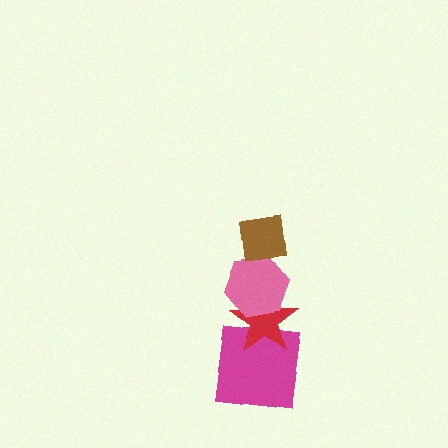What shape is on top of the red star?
The pink hexagon is on top of the red star.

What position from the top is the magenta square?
The magenta square is 4th from the top.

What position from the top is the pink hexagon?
The pink hexagon is 2nd from the top.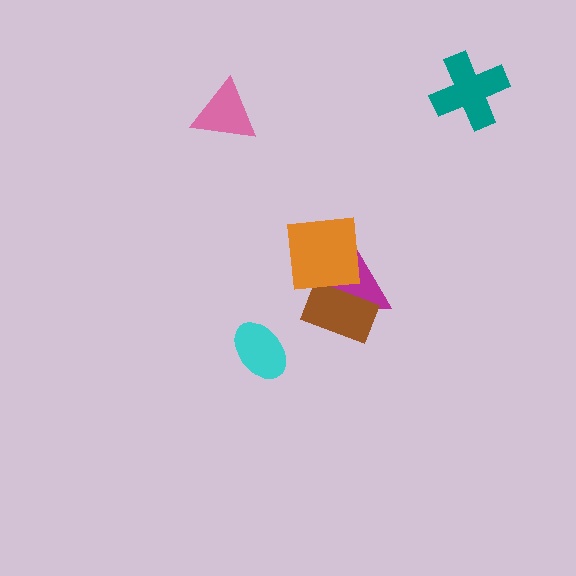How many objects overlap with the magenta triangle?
2 objects overlap with the magenta triangle.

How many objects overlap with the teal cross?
0 objects overlap with the teal cross.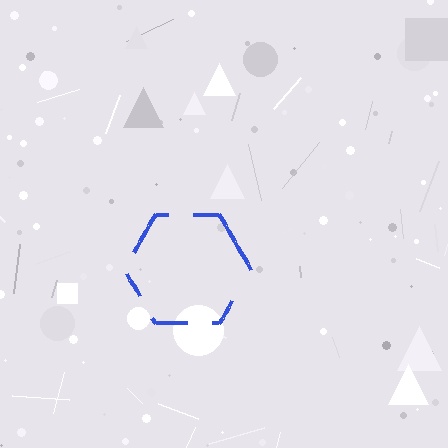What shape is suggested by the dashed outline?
The dashed outline suggests a hexagon.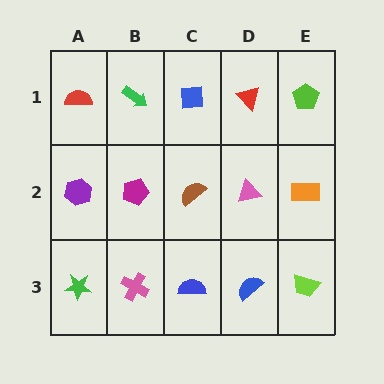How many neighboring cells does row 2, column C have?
4.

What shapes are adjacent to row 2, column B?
A green arrow (row 1, column B), a pink cross (row 3, column B), a purple hexagon (row 2, column A), a brown semicircle (row 2, column C).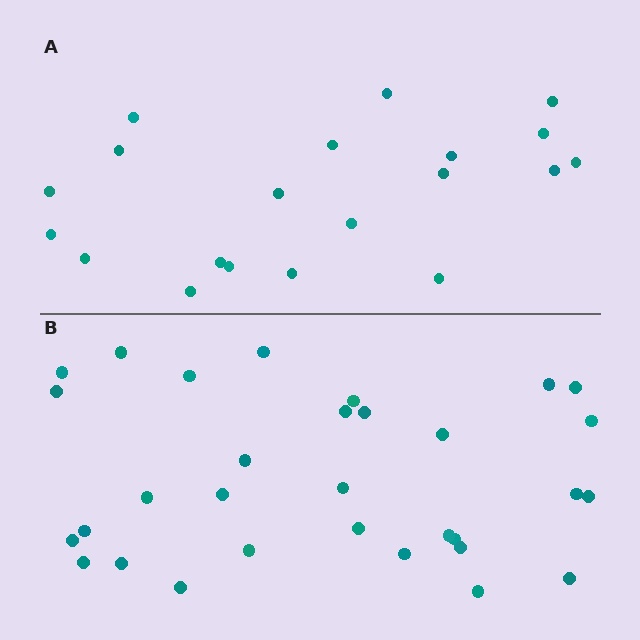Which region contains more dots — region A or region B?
Region B (the bottom region) has more dots.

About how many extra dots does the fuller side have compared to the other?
Region B has roughly 12 or so more dots than region A.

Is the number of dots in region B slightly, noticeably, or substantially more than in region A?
Region B has substantially more. The ratio is roughly 1.6 to 1.